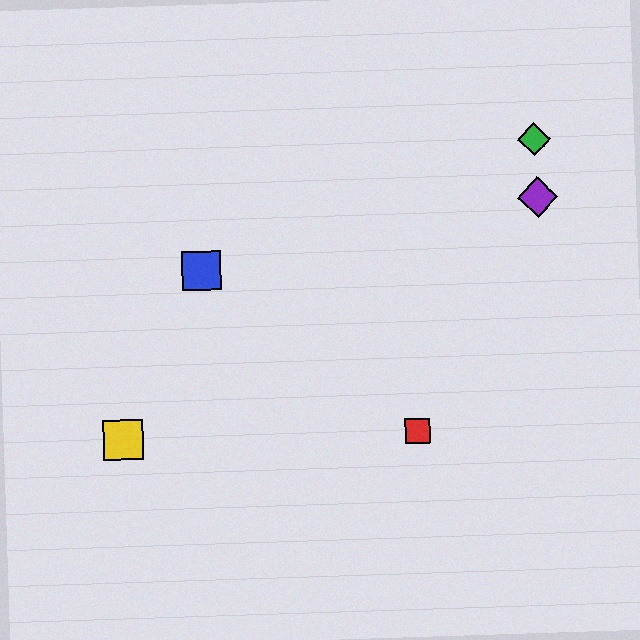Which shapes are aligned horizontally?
The red square, the yellow square are aligned horizontally.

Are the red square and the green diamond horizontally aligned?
No, the red square is at y≈431 and the green diamond is at y≈139.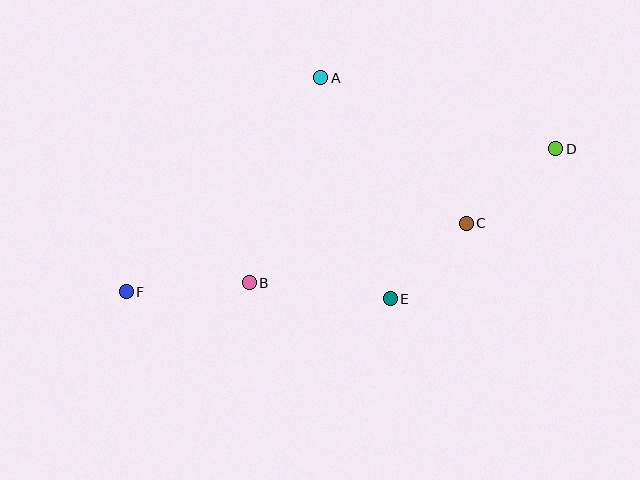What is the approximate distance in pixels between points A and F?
The distance between A and F is approximately 289 pixels.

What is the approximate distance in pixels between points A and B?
The distance between A and B is approximately 217 pixels.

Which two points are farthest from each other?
Points D and F are farthest from each other.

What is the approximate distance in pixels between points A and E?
The distance between A and E is approximately 232 pixels.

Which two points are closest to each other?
Points C and E are closest to each other.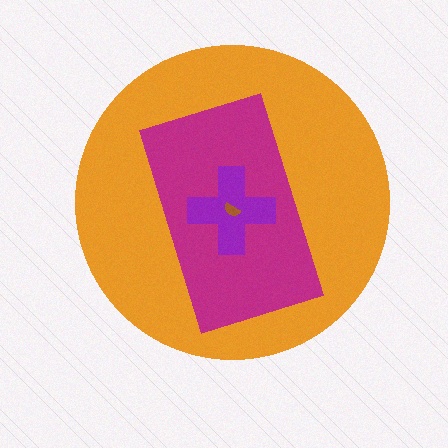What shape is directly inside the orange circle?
The magenta rectangle.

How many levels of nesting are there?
4.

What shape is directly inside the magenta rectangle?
The purple cross.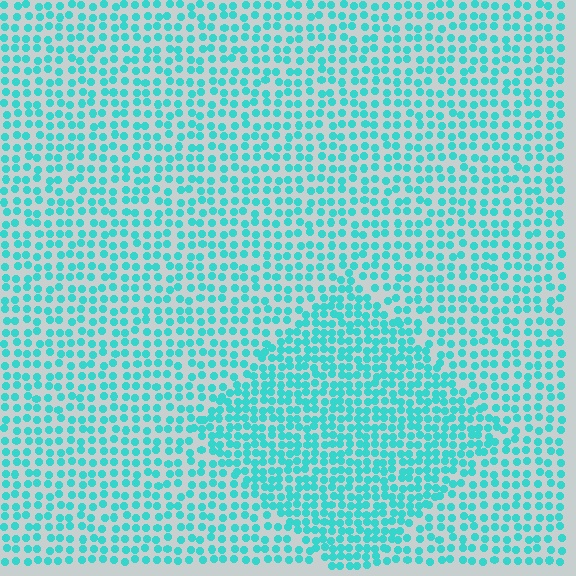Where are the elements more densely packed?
The elements are more densely packed inside the diamond boundary.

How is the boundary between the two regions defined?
The boundary is defined by a change in element density (approximately 1.6x ratio). All elements are the same color, size, and shape.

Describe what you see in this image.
The image contains small cyan elements arranged at two different densities. A diamond-shaped region is visible where the elements are more densely packed than the surrounding area.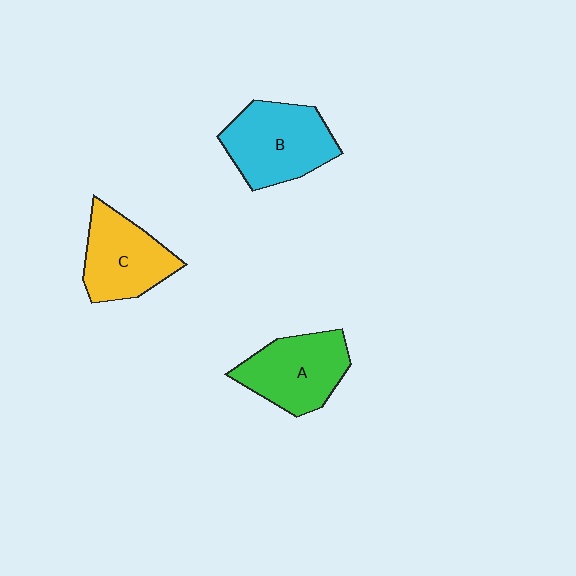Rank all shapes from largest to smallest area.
From largest to smallest: B (cyan), A (green), C (yellow).